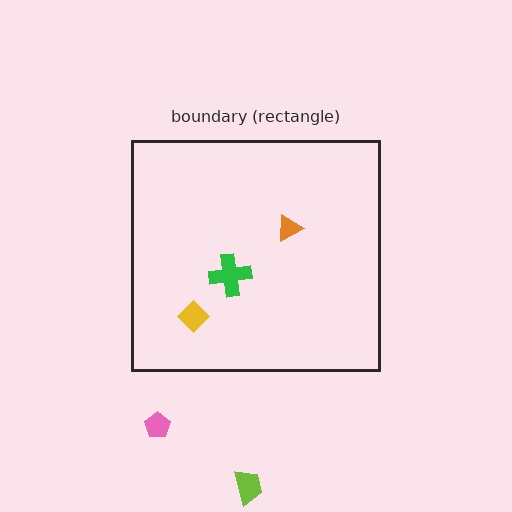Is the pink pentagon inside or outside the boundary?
Outside.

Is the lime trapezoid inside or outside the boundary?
Outside.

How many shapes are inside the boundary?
3 inside, 2 outside.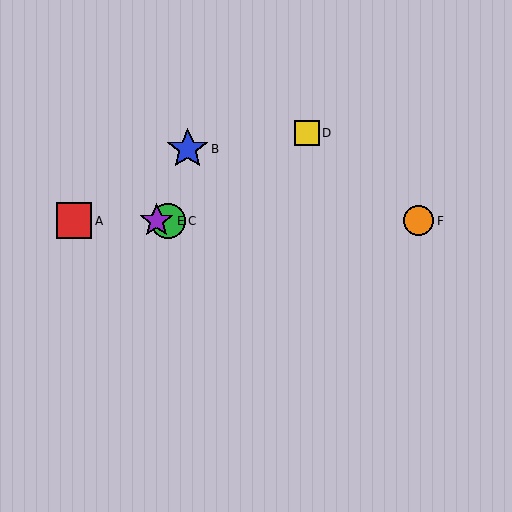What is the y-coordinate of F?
Object F is at y≈221.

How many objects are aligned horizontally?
4 objects (A, C, E, F) are aligned horizontally.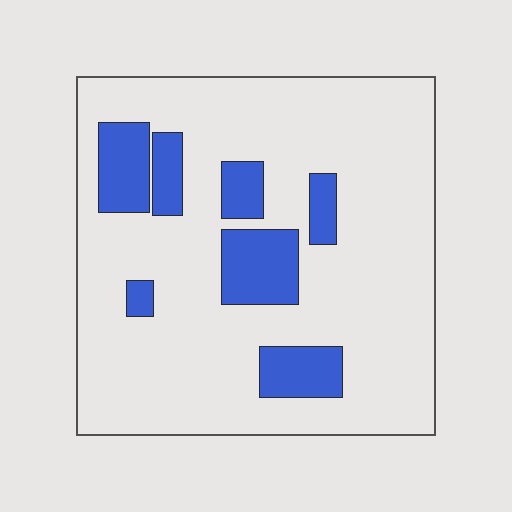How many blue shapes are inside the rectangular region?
7.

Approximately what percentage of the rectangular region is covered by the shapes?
Approximately 20%.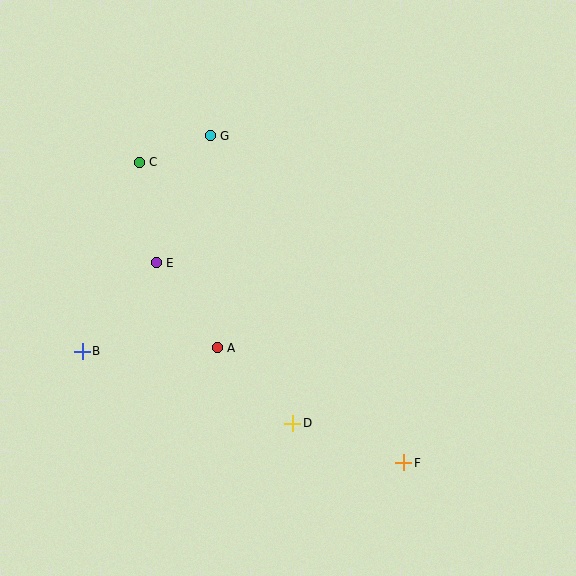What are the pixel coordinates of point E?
Point E is at (156, 263).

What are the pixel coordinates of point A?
Point A is at (217, 348).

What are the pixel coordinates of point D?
Point D is at (293, 423).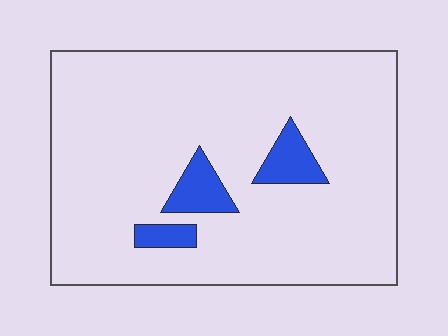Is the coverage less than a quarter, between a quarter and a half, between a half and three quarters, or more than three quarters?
Less than a quarter.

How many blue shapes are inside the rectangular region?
3.